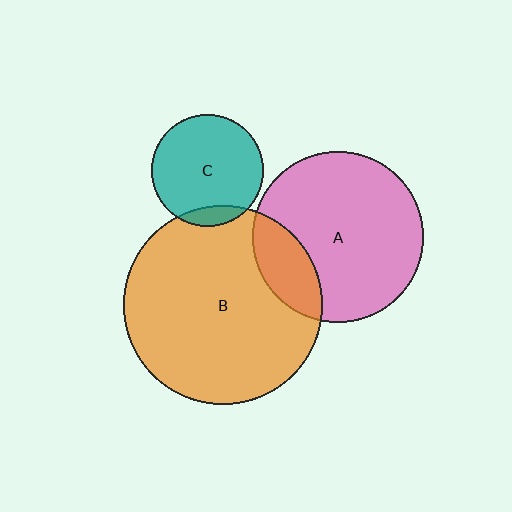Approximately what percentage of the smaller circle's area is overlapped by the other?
Approximately 10%.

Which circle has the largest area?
Circle B (orange).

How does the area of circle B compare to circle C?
Approximately 3.2 times.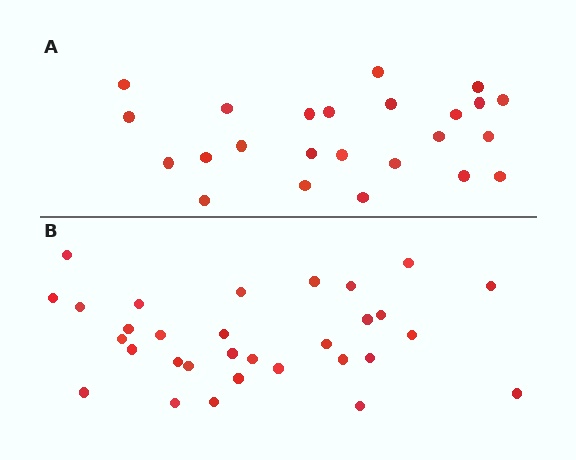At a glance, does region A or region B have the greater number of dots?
Region B (the bottom region) has more dots.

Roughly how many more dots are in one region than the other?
Region B has roughly 8 or so more dots than region A.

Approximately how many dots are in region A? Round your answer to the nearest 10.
About 20 dots. (The exact count is 24, which rounds to 20.)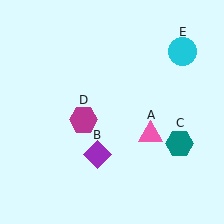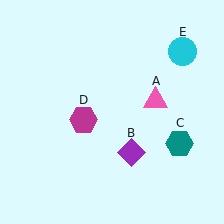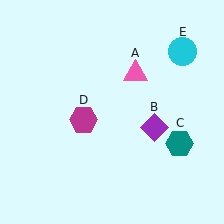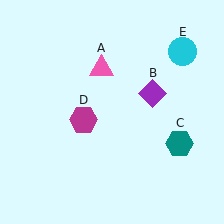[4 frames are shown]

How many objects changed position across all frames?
2 objects changed position: pink triangle (object A), purple diamond (object B).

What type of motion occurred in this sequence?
The pink triangle (object A), purple diamond (object B) rotated counterclockwise around the center of the scene.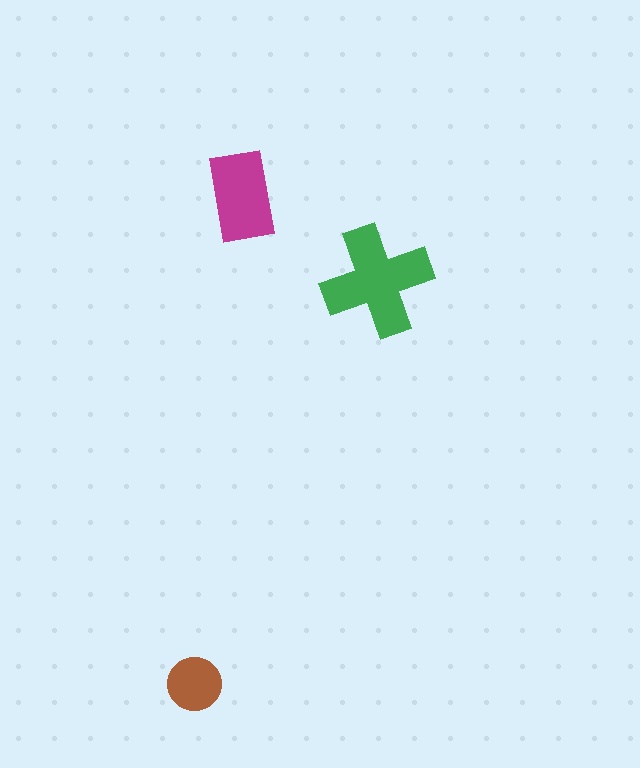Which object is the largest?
The green cross.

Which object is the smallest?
The brown circle.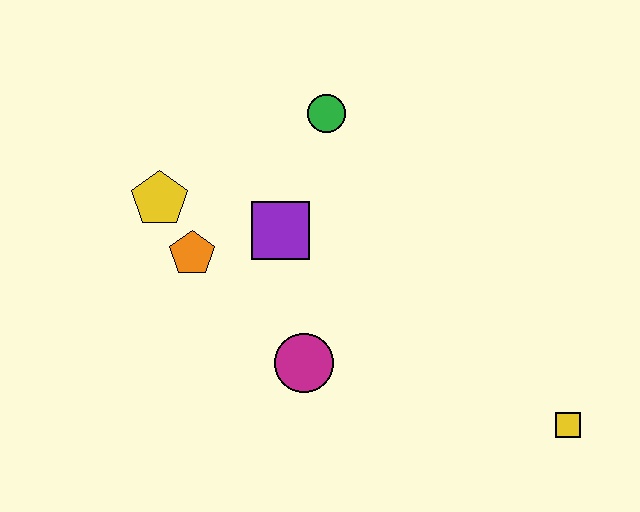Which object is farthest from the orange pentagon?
The yellow square is farthest from the orange pentagon.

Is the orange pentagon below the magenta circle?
No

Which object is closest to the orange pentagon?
The yellow pentagon is closest to the orange pentagon.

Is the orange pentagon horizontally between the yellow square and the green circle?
No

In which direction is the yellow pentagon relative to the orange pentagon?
The yellow pentagon is above the orange pentagon.